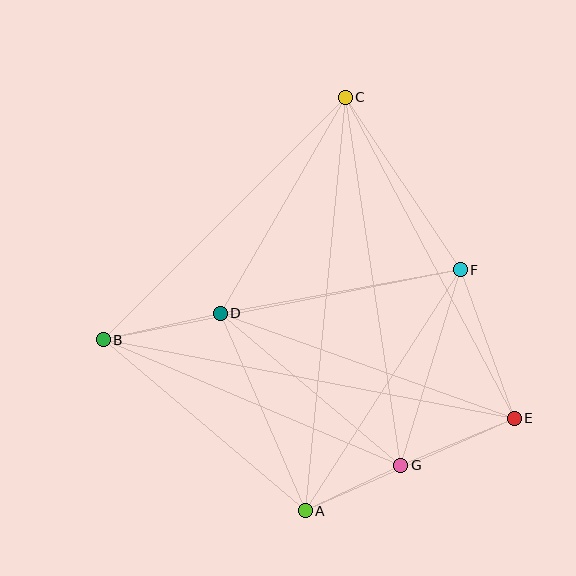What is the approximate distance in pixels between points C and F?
The distance between C and F is approximately 207 pixels.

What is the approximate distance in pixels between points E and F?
The distance between E and F is approximately 158 pixels.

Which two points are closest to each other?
Points A and G are closest to each other.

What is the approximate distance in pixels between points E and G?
The distance between E and G is approximately 123 pixels.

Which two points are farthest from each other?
Points B and E are farthest from each other.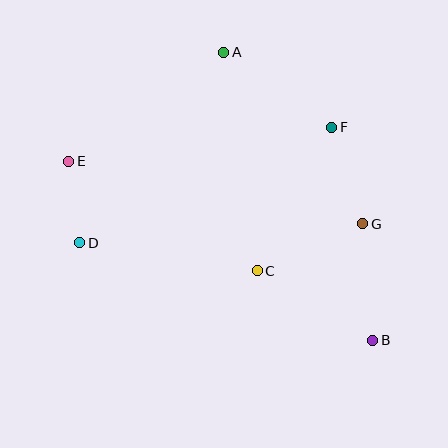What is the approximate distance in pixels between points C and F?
The distance between C and F is approximately 162 pixels.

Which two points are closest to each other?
Points D and E are closest to each other.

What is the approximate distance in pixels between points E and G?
The distance between E and G is approximately 301 pixels.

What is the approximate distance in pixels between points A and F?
The distance between A and F is approximately 131 pixels.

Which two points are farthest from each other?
Points B and E are farthest from each other.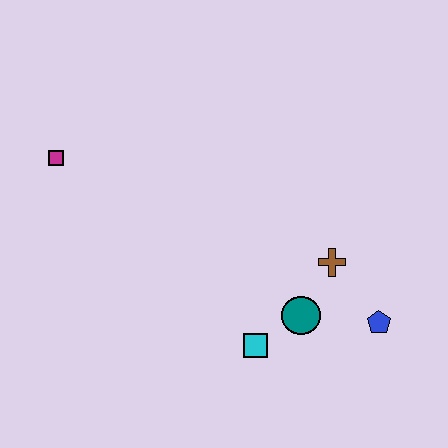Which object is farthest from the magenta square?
The blue pentagon is farthest from the magenta square.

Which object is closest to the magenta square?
The cyan square is closest to the magenta square.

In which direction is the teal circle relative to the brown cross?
The teal circle is below the brown cross.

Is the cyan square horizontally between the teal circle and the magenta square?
Yes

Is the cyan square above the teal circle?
No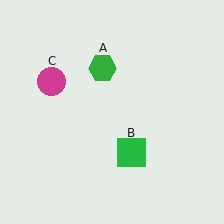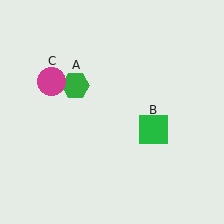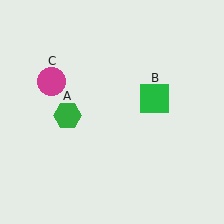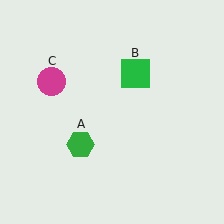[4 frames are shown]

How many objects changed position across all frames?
2 objects changed position: green hexagon (object A), green square (object B).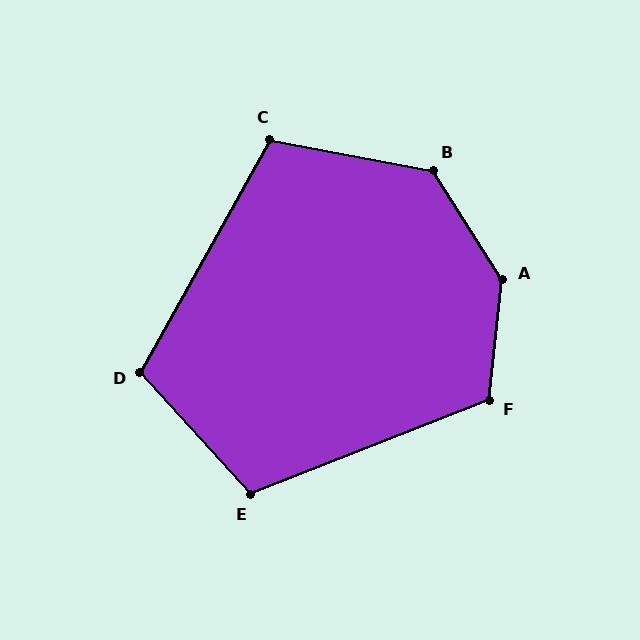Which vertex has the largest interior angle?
A, at approximately 141 degrees.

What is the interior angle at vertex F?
Approximately 118 degrees (obtuse).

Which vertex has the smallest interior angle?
C, at approximately 108 degrees.